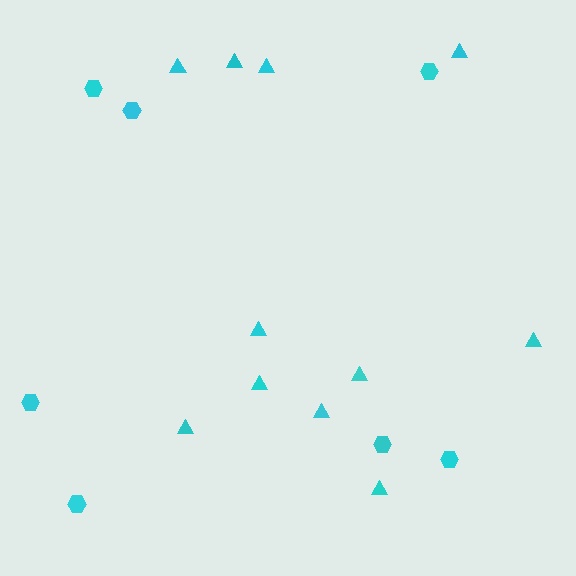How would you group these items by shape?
There are 2 groups: one group of triangles (11) and one group of hexagons (7).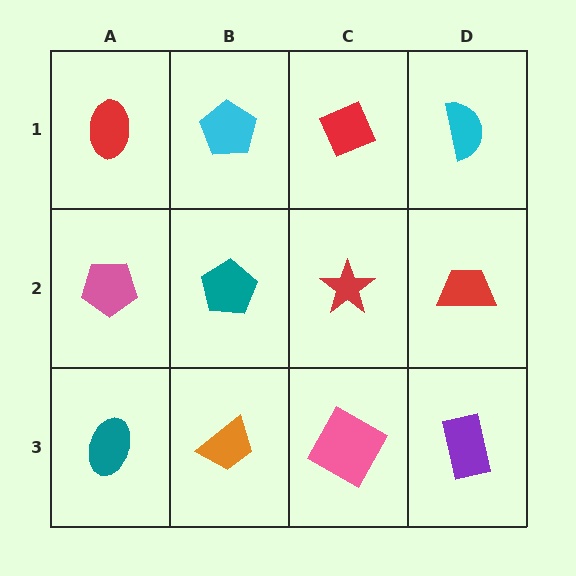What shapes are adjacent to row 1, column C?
A red star (row 2, column C), a cyan pentagon (row 1, column B), a cyan semicircle (row 1, column D).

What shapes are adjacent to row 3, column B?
A teal pentagon (row 2, column B), a teal ellipse (row 3, column A), a pink square (row 3, column C).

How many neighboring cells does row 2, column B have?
4.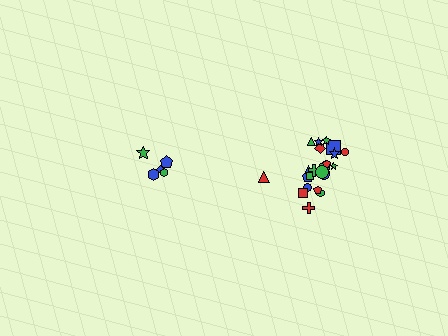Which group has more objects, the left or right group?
The right group.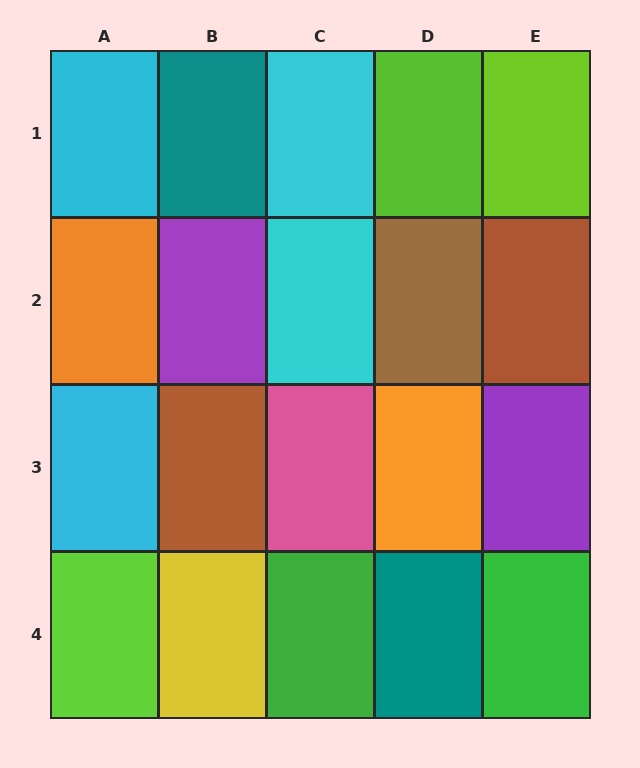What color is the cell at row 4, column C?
Green.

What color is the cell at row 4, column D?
Teal.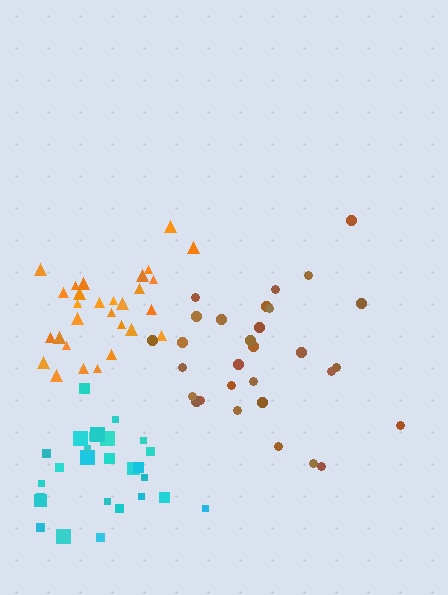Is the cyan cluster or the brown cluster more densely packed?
Cyan.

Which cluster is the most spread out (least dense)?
Brown.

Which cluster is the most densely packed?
Orange.